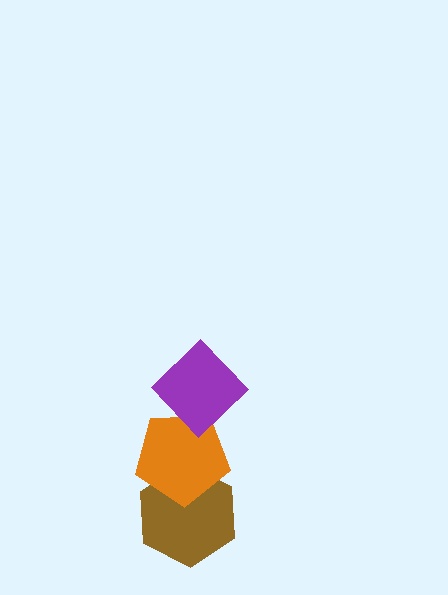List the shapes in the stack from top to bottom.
From top to bottom: the purple diamond, the orange pentagon, the brown hexagon.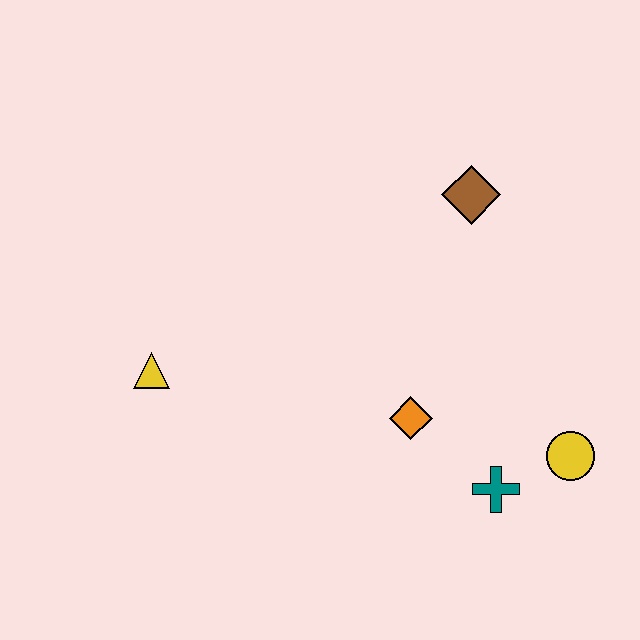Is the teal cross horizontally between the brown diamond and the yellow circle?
Yes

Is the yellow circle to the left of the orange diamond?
No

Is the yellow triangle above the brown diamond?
No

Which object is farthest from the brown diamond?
The yellow triangle is farthest from the brown diamond.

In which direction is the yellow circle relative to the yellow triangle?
The yellow circle is to the right of the yellow triangle.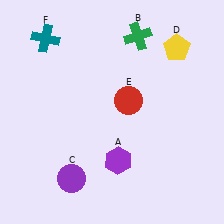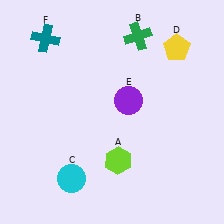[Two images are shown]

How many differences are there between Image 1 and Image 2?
There are 3 differences between the two images.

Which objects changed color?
A changed from purple to lime. C changed from purple to cyan. E changed from red to purple.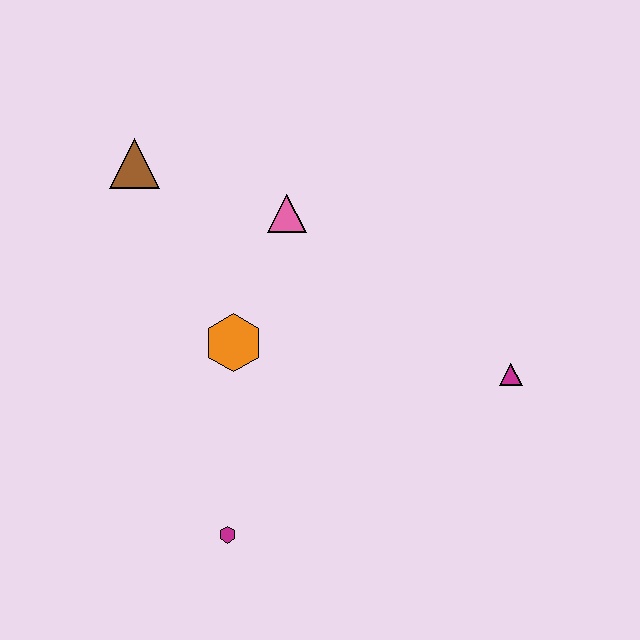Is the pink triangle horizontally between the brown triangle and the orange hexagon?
No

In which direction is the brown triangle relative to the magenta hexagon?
The brown triangle is above the magenta hexagon.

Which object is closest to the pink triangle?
The orange hexagon is closest to the pink triangle.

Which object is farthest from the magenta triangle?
The brown triangle is farthest from the magenta triangle.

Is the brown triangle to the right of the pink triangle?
No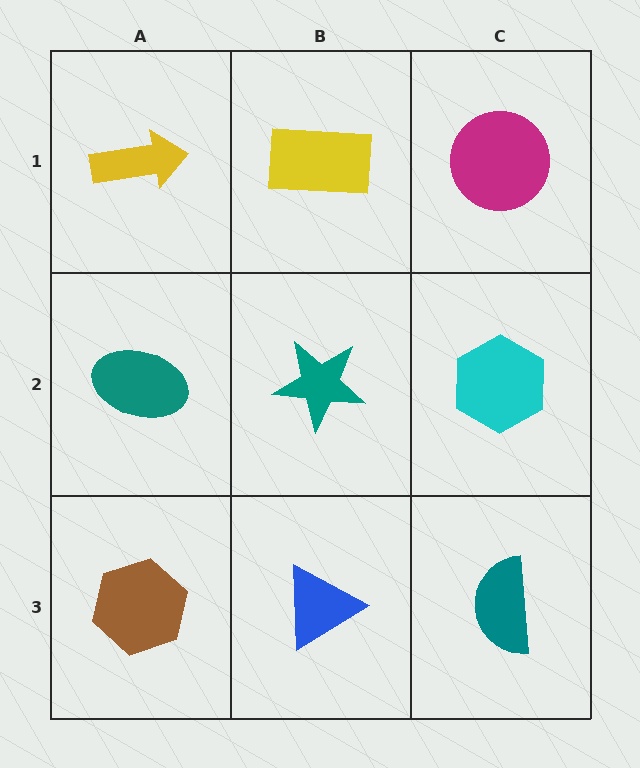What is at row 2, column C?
A cyan hexagon.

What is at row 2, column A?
A teal ellipse.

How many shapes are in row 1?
3 shapes.